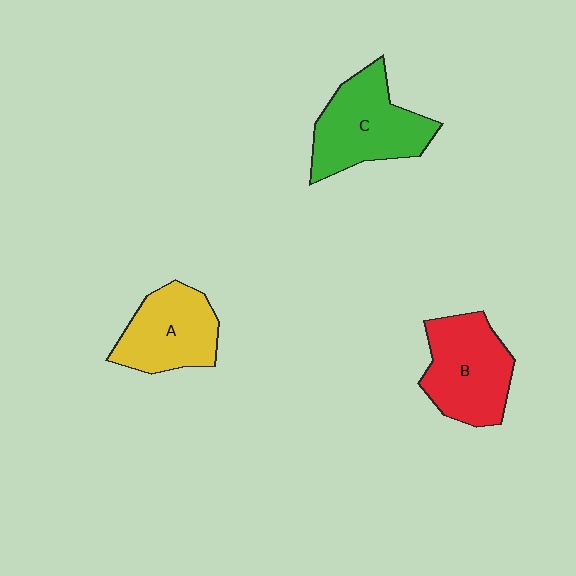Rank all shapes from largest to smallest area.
From largest to smallest: C (green), B (red), A (yellow).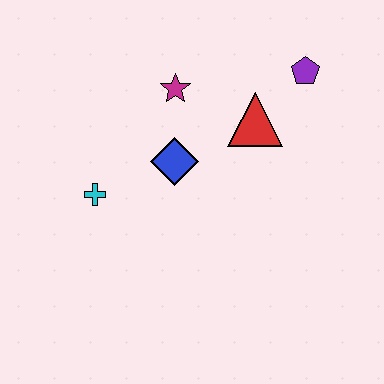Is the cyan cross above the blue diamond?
No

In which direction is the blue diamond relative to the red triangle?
The blue diamond is to the left of the red triangle.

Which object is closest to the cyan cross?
The blue diamond is closest to the cyan cross.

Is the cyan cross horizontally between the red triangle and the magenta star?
No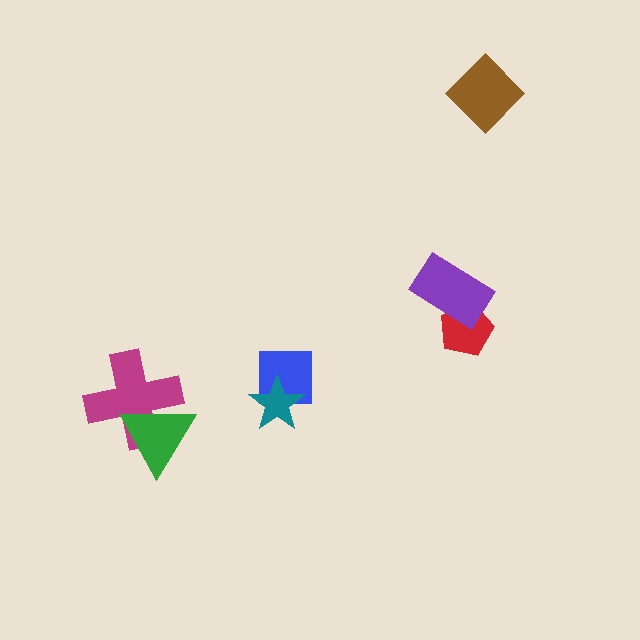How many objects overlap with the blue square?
1 object overlaps with the blue square.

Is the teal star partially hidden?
No, no other shape covers it.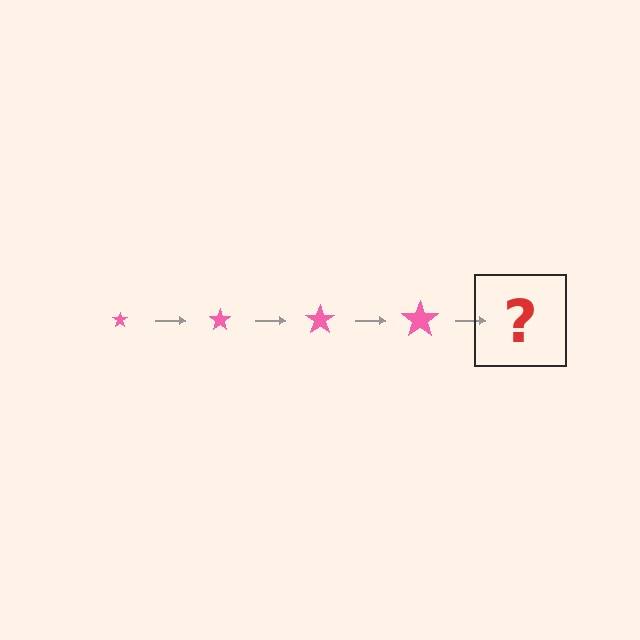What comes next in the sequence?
The next element should be a pink star, larger than the previous one.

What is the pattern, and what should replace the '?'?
The pattern is that the star gets progressively larger each step. The '?' should be a pink star, larger than the previous one.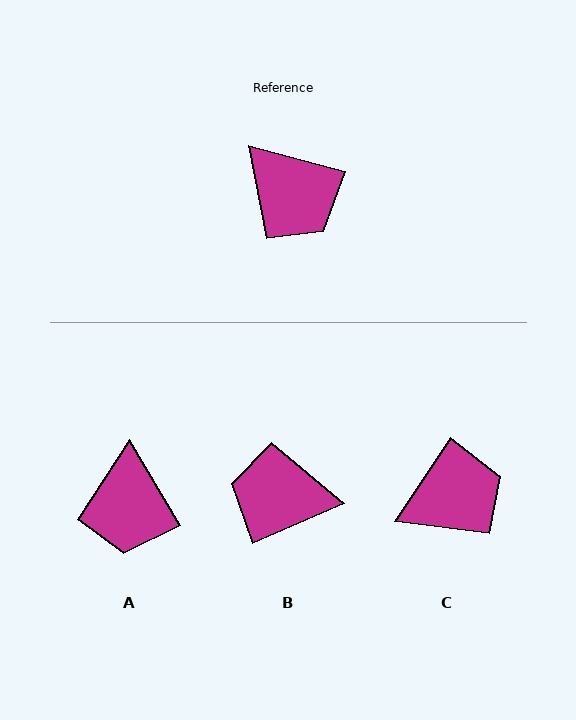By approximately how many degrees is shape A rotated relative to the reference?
Approximately 44 degrees clockwise.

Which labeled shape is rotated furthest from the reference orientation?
B, about 141 degrees away.